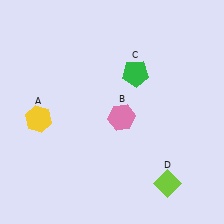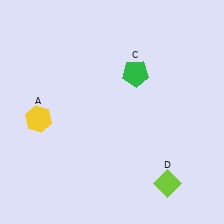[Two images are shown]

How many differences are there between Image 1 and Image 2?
There is 1 difference between the two images.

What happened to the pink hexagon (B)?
The pink hexagon (B) was removed in Image 2. It was in the bottom-right area of Image 1.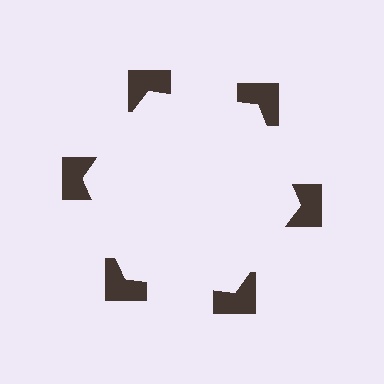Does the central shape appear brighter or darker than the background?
It typically appears slightly brighter than the background, even though no actual brightness change is drawn.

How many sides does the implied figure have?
6 sides.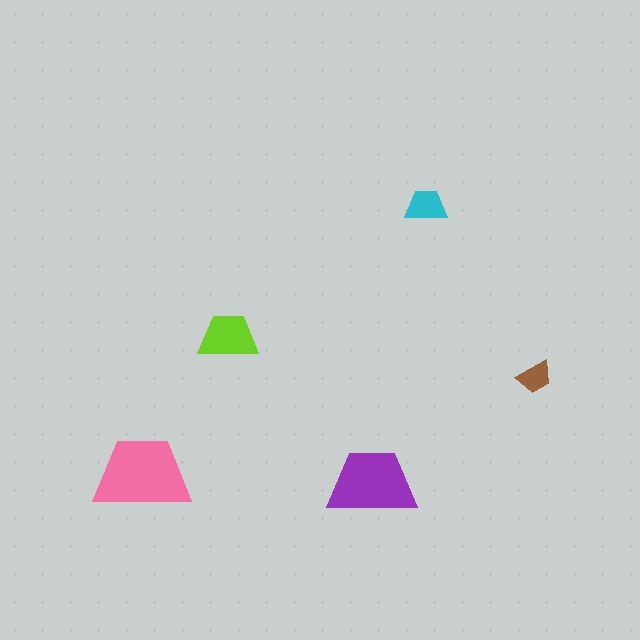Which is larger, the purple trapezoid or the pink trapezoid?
The pink one.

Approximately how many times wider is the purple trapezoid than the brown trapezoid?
About 2.5 times wider.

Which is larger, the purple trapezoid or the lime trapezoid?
The purple one.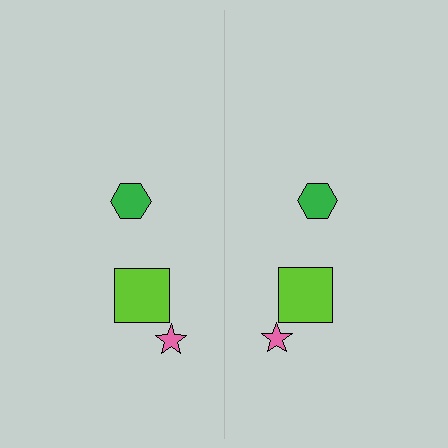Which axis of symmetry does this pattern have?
The pattern has a vertical axis of symmetry running through the center of the image.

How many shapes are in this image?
There are 6 shapes in this image.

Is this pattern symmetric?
Yes, this pattern has bilateral (reflection) symmetry.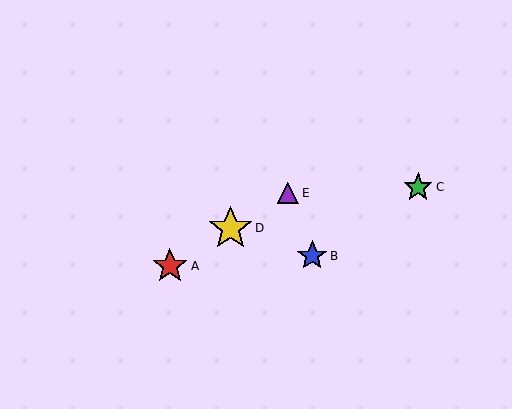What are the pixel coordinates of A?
Object A is at (170, 266).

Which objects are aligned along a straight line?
Objects A, D, E are aligned along a straight line.